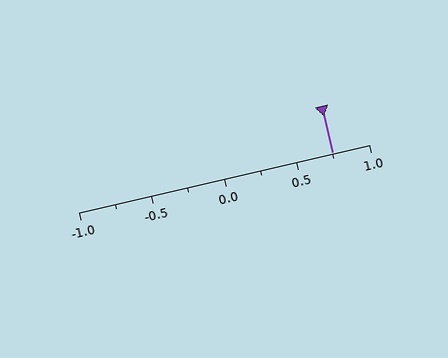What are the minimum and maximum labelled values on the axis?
The axis runs from -1.0 to 1.0.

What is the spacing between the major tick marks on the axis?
The major ticks are spaced 0.5 apart.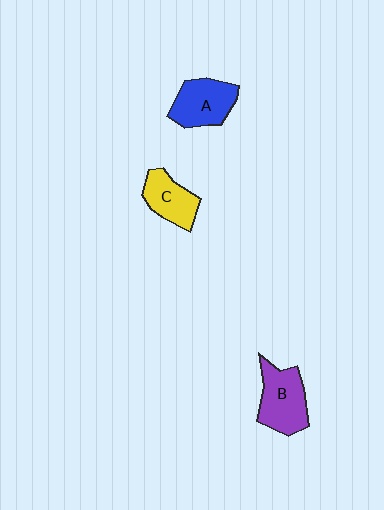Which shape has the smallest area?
Shape C (yellow).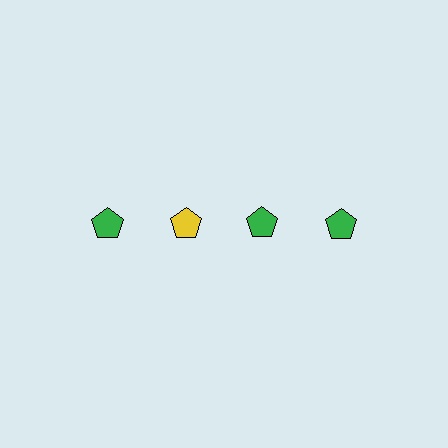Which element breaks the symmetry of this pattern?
The yellow pentagon in the top row, second from left column breaks the symmetry. All other shapes are green pentagons.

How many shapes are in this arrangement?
There are 4 shapes arranged in a grid pattern.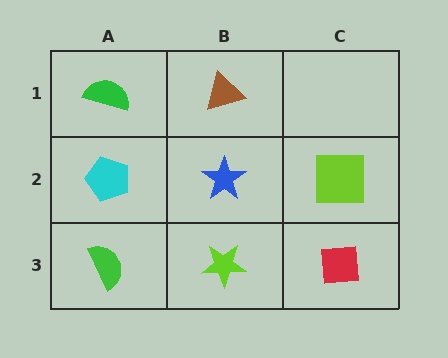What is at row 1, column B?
A brown triangle.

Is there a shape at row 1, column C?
No, that cell is empty.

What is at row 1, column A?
A green semicircle.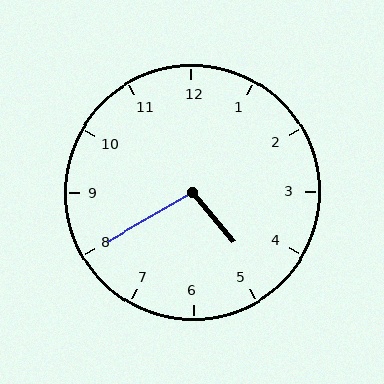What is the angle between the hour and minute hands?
Approximately 100 degrees.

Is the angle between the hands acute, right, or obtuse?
It is obtuse.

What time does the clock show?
4:40.